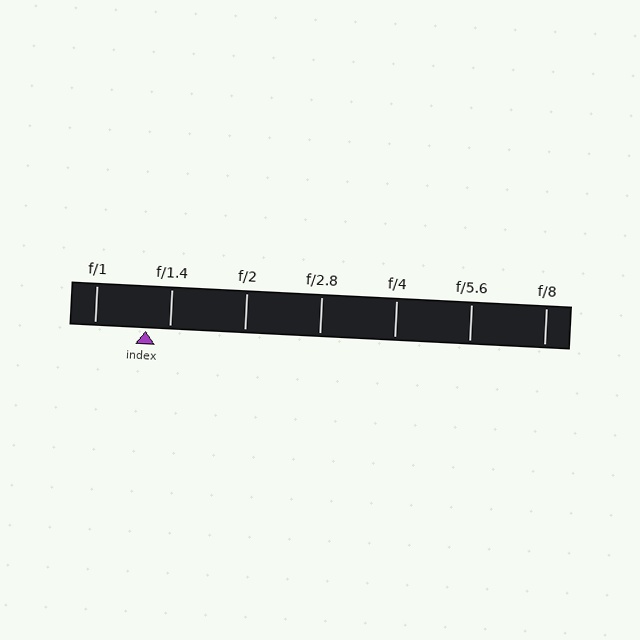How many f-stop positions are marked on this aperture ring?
There are 7 f-stop positions marked.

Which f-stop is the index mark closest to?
The index mark is closest to f/1.4.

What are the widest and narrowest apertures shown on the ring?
The widest aperture shown is f/1 and the narrowest is f/8.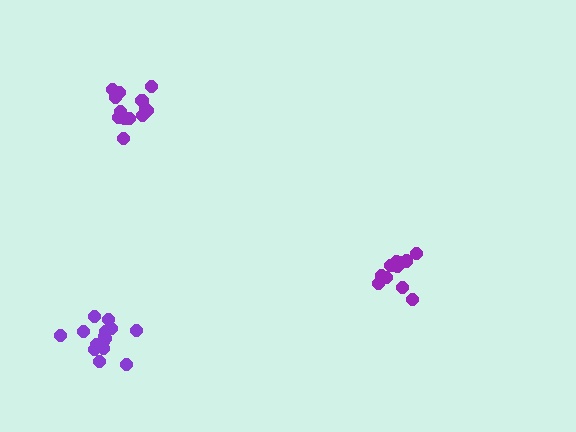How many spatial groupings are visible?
There are 3 spatial groupings.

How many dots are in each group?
Group 1: 12 dots, Group 2: 14 dots, Group 3: 15 dots (41 total).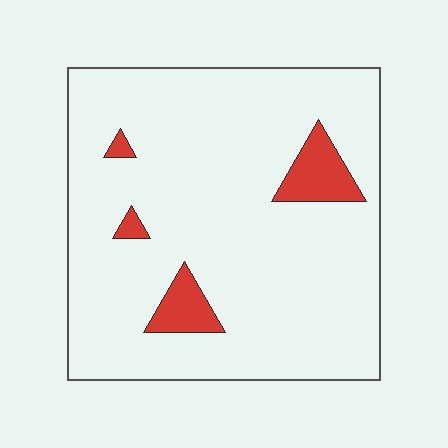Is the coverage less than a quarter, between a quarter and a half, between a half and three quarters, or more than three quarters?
Less than a quarter.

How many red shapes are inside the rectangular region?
4.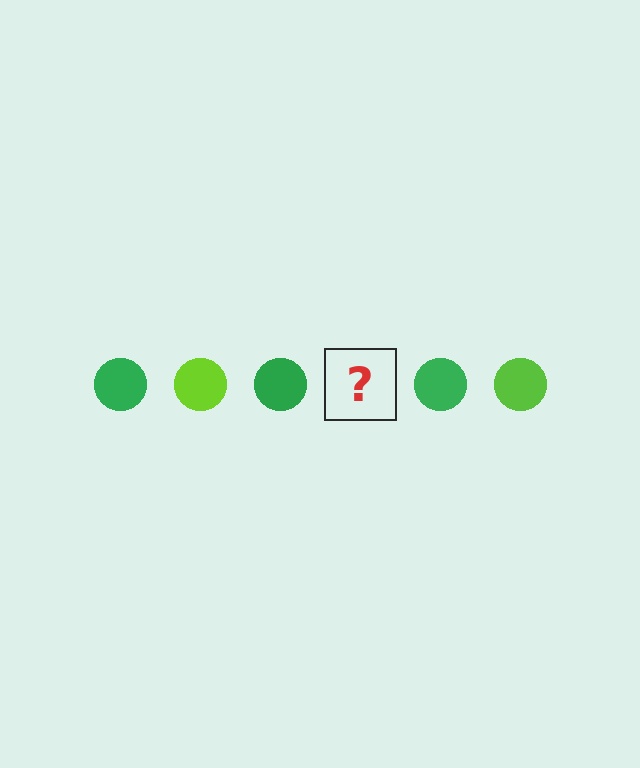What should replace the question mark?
The question mark should be replaced with a lime circle.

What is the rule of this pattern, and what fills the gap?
The rule is that the pattern cycles through green, lime circles. The gap should be filled with a lime circle.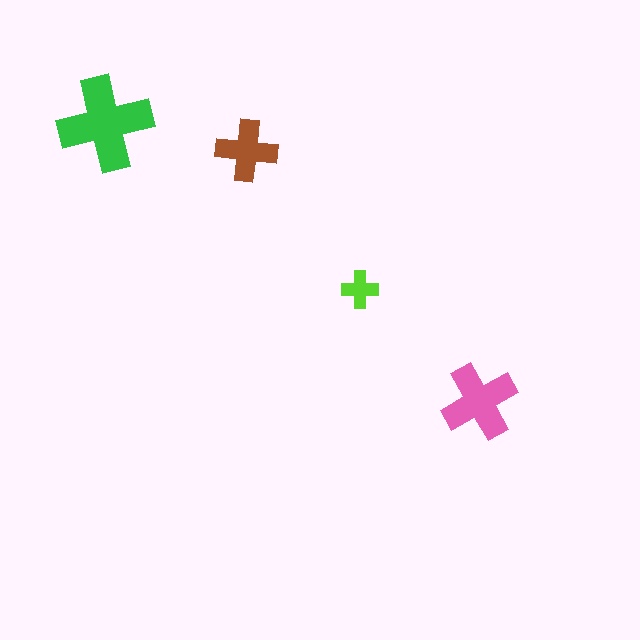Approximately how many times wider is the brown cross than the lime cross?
About 1.5 times wider.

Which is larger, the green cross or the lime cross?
The green one.